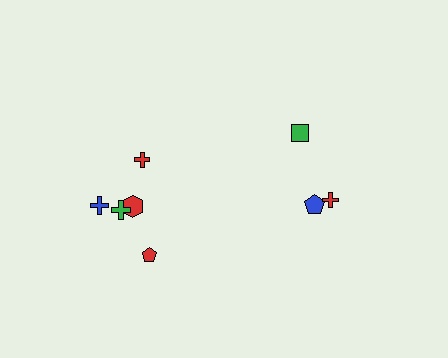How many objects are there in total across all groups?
There are 8 objects.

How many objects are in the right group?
There are 3 objects.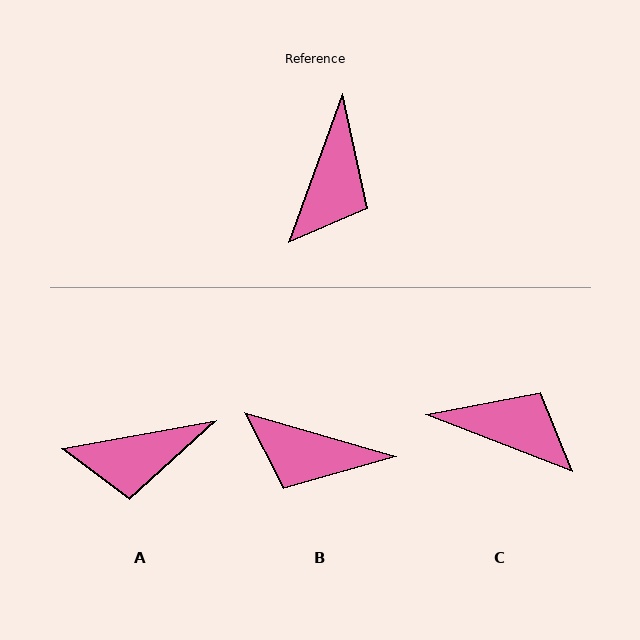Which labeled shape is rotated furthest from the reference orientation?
C, about 89 degrees away.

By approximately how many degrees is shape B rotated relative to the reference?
Approximately 86 degrees clockwise.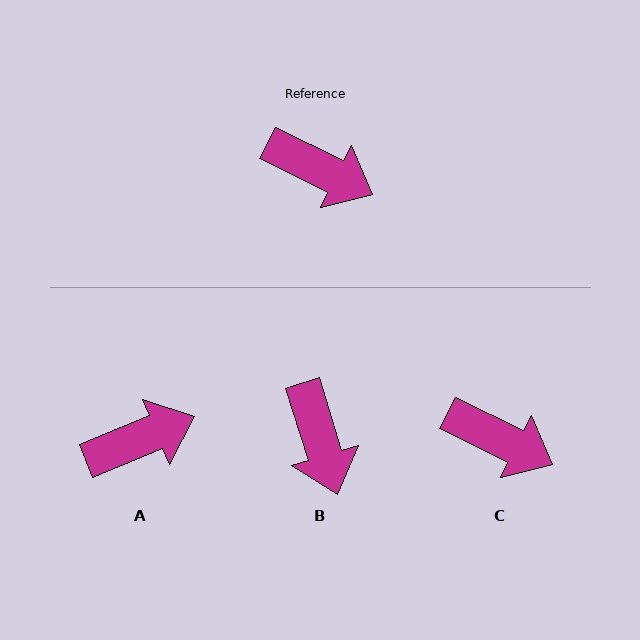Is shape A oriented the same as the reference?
No, it is off by about 49 degrees.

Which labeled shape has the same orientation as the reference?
C.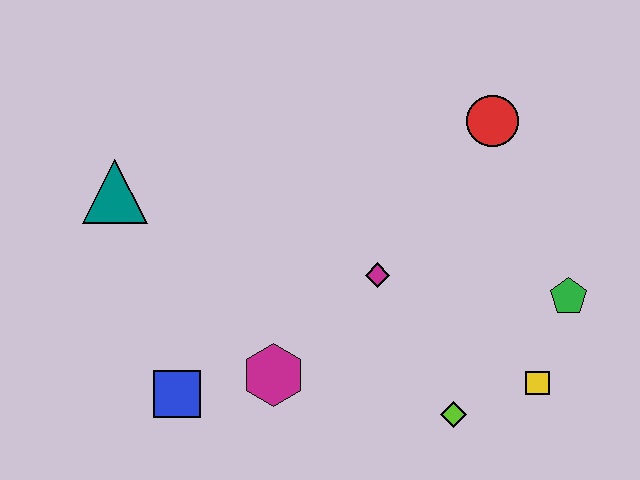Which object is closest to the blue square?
The magenta hexagon is closest to the blue square.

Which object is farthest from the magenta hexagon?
The red circle is farthest from the magenta hexagon.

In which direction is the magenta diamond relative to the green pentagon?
The magenta diamond is to the left of the green pentagon.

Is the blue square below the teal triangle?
Yes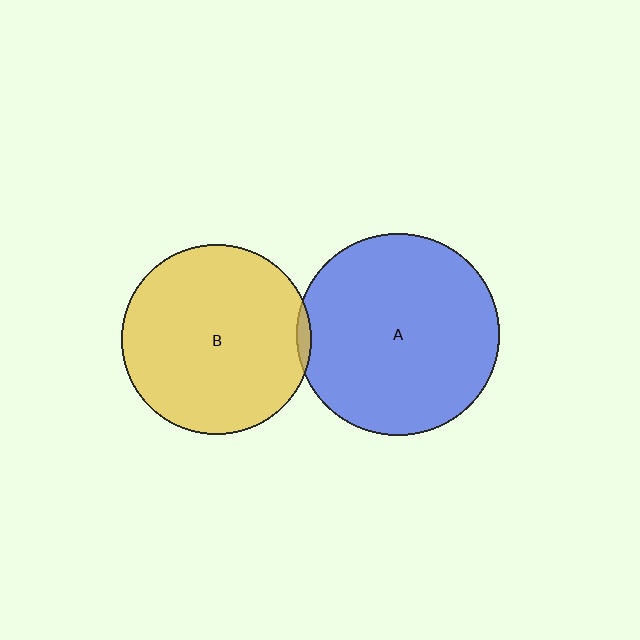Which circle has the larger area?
Circle A (blue).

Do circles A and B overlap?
Yes.